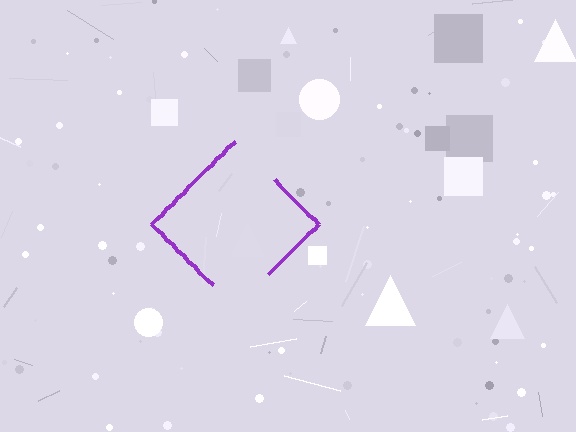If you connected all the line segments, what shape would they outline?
They would outline a diamond.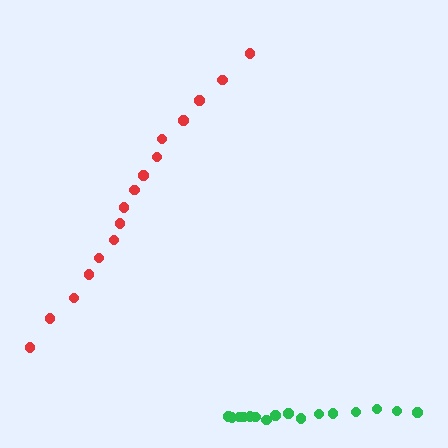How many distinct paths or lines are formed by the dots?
There are 2 distinct paths.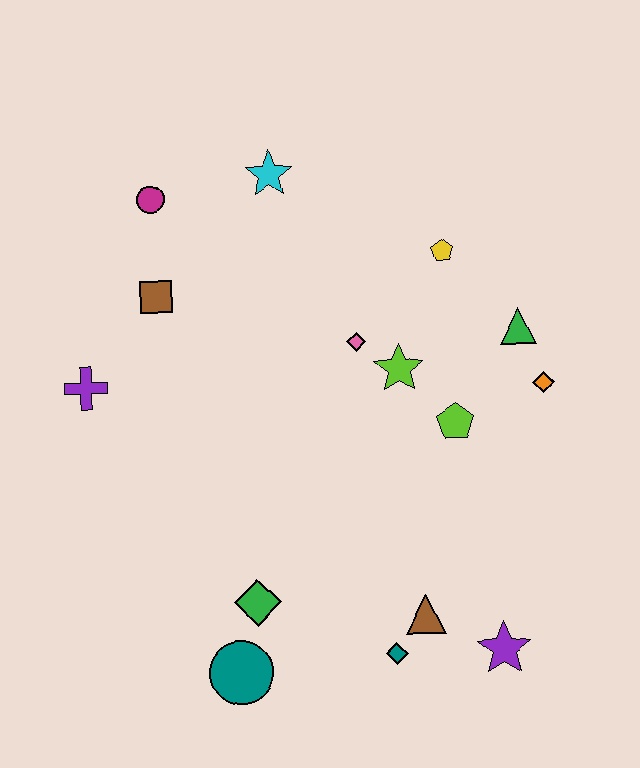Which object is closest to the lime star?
The pink diamond is closest to the lime star.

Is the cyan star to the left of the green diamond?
No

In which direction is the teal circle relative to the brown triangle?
The teal circle is to the left of the brown triangle.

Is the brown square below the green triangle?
No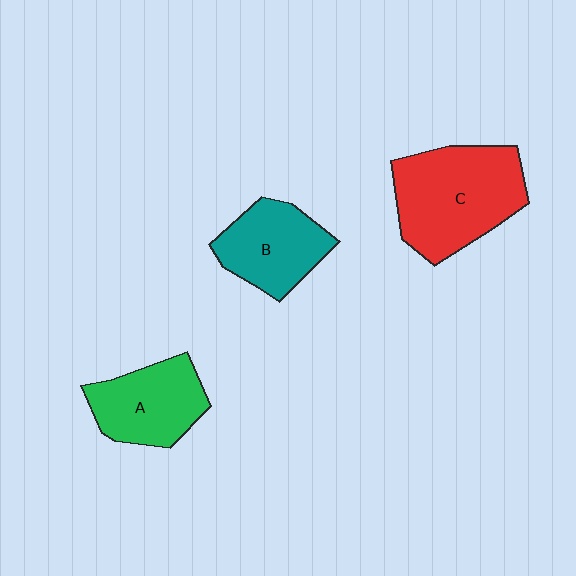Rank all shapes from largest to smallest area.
From largest to smallest: C (red), A (green), B (teal).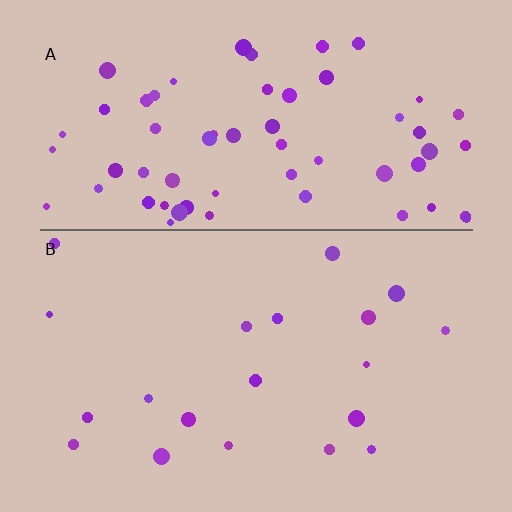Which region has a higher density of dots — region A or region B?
A (the top).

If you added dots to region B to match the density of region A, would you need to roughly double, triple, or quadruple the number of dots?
Approximately triple.